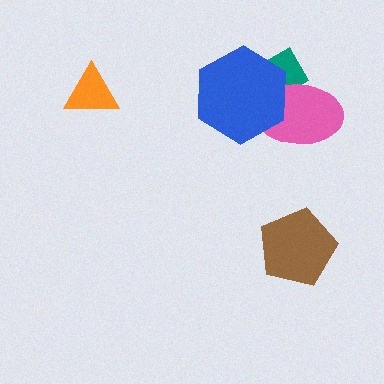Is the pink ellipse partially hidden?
Yes, it is partially covered by another shape.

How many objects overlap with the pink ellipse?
2 objects overlap with the pink ellipse.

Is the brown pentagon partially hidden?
No, no other shape covers it.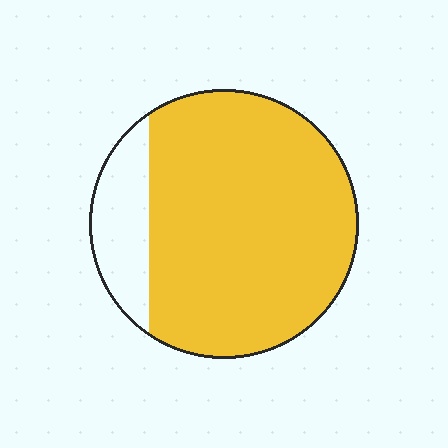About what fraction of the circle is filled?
About five sixths (5/6).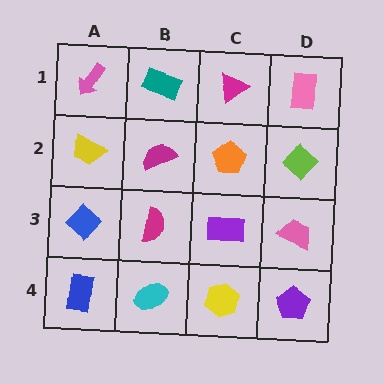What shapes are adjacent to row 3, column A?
A yellow trapezoid (row 2, column A), a blue rectangle (row 4, column A), a magenta semicircle (row 3, column B).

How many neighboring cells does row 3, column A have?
3.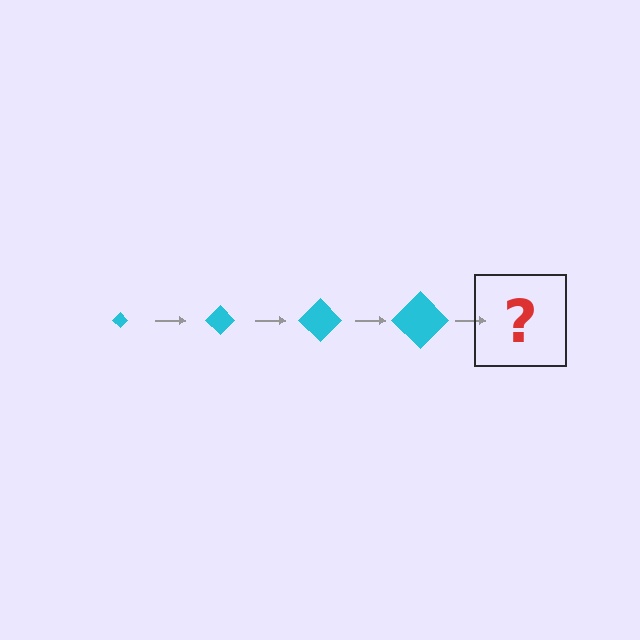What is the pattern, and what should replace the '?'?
The pattern is that the diamond gets progressively larger each step. The '?' should be a cyan diamond, larger than the previous one.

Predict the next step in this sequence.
The next step is a cyan diamond, larger than the previous one.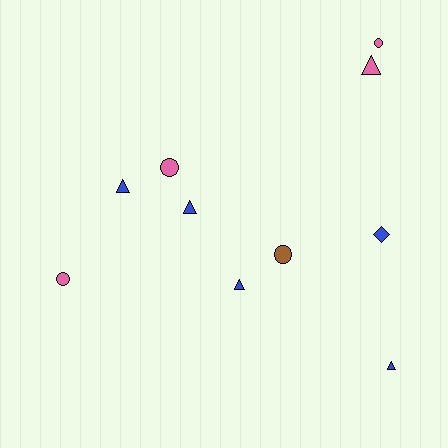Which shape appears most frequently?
Triangle, with 5 objects.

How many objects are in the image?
There are 10 objects.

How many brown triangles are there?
There are no brown triangles.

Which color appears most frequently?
Blue, with 5 objects.